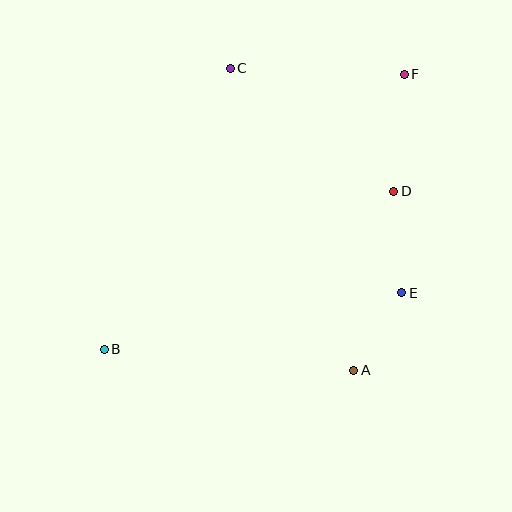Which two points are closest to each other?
Points A and E are closest to each other.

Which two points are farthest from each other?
Points B and F are farthest from each other.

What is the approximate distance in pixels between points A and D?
The distance between A and D is approximately 184 pixels.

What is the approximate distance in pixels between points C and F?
The distance between C and F is approximately 174 pixels.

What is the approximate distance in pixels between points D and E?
The distance between D and E is approximately 102 pixels.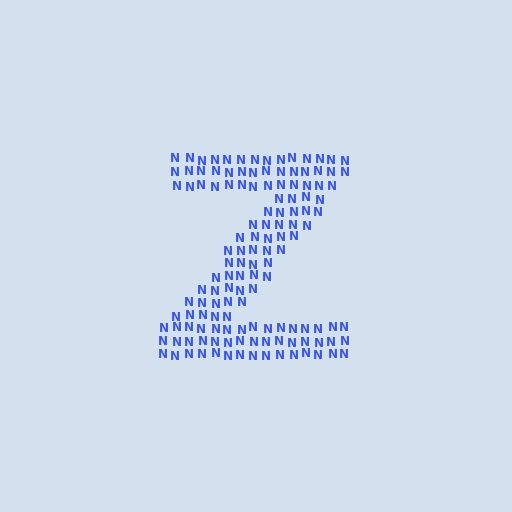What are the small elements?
The small elements are letter N's.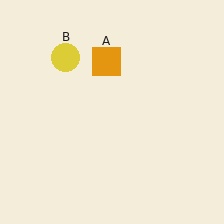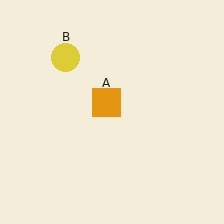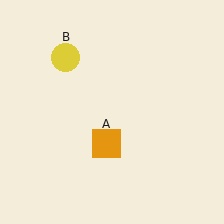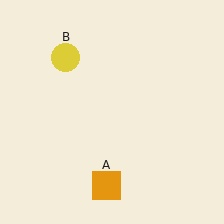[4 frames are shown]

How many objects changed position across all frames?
1 object changed position: orange square (object A).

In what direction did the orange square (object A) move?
The orange square (object A) moved down.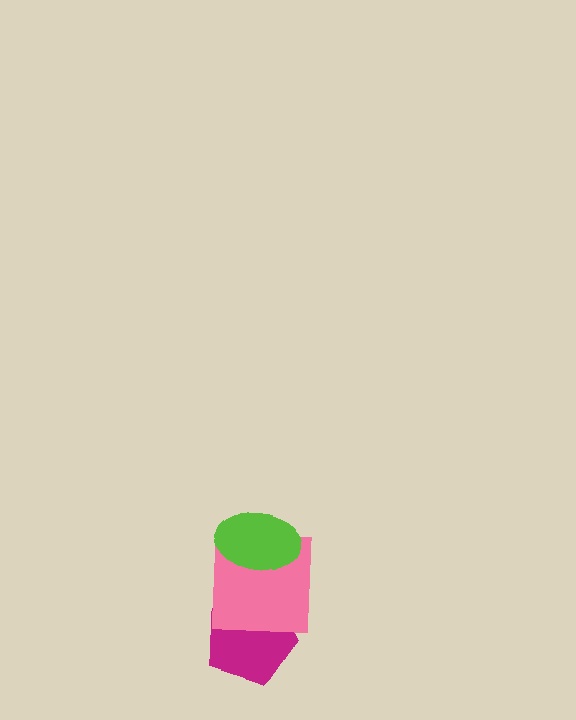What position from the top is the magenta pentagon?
The magenta pentagon is 3rd from the top.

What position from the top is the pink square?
The pink square is 2nd from the top.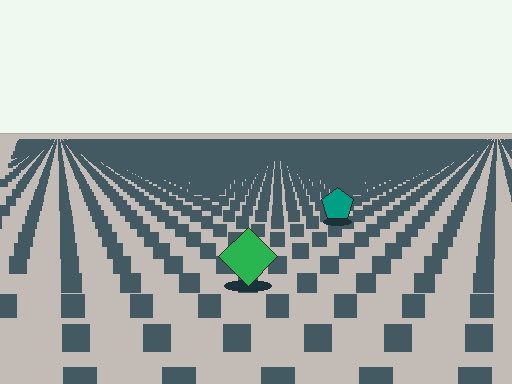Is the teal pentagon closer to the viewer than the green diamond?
No. The green diamond is closer — you can tell from the texture gradient: the ground texture is coarser near it.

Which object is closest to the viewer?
The green diamond is closest. The texture marks near it are larger and more spread out.